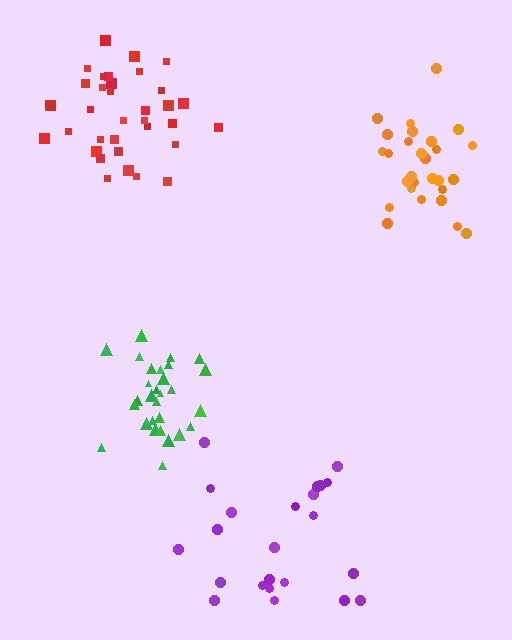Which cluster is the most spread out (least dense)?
Purple.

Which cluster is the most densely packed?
Green.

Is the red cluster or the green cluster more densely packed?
Green.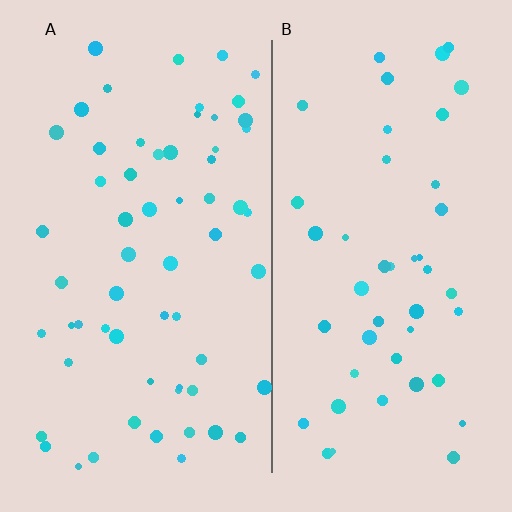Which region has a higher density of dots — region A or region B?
A (the left).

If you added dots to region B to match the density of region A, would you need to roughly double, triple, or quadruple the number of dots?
Approximately double.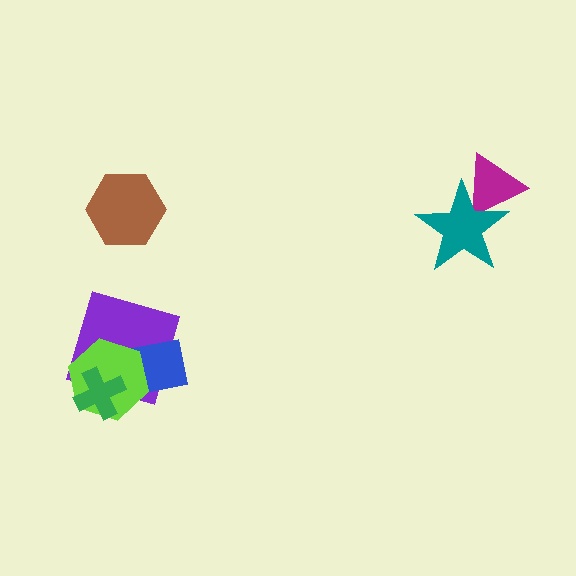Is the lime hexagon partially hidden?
Yes, it is partially covered by another shape.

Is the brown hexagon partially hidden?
No, no other shape covers it.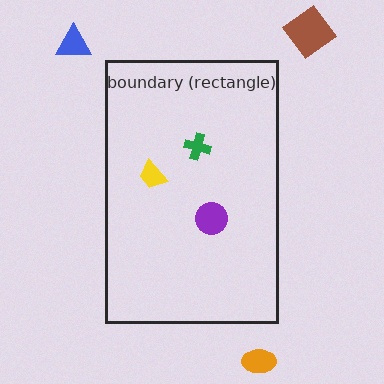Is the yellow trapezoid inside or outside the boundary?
Inside.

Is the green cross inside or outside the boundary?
Inside.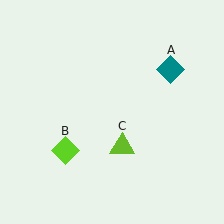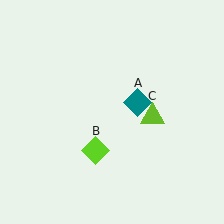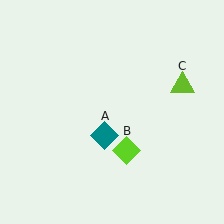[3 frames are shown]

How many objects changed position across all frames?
3 objects changed position: teal diamond (object A), lime diamond (object B), lime triangle (object C).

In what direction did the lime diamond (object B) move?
The lime diamond (object B) moved right.